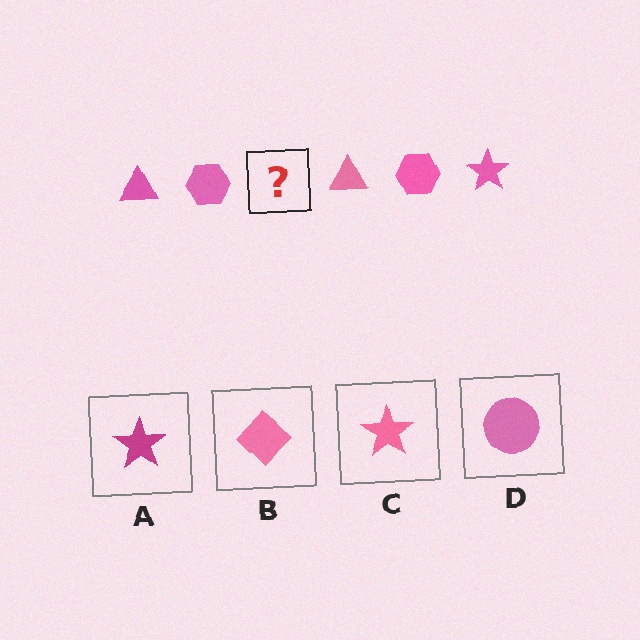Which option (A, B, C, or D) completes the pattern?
C.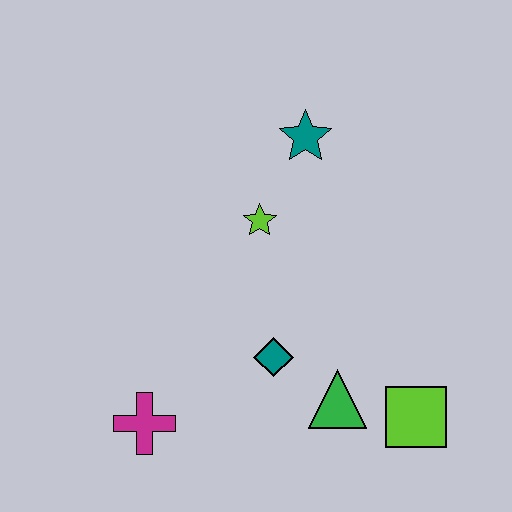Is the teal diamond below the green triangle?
No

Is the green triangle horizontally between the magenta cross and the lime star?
No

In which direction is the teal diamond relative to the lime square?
The teal diamond is to the left of the lime square.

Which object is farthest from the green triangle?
The teal star is farthest from the green triangle.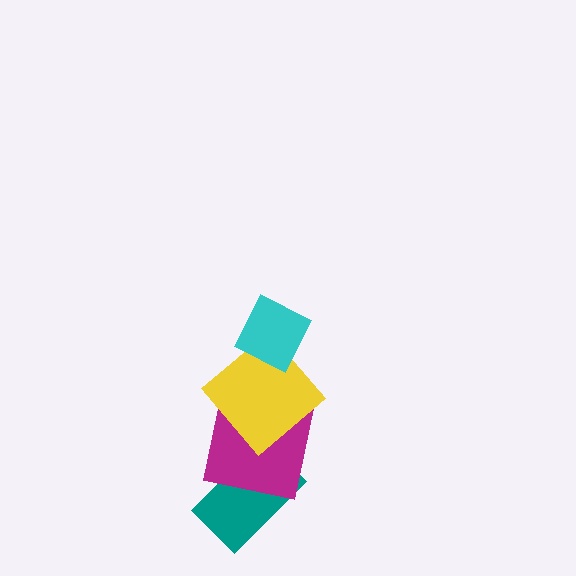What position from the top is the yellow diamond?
The yellow diamond is 2nd from the top.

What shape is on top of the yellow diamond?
The cyan diamond is on top of the yellow diamond.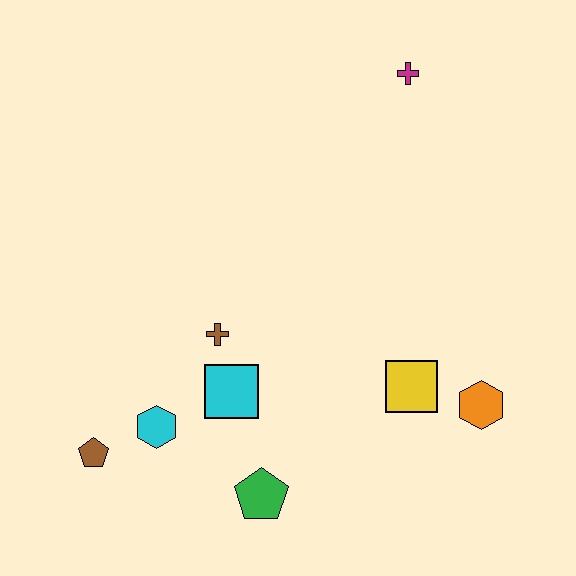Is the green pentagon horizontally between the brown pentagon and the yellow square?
Yes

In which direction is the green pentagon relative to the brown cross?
The green pentagon is below the brown cross.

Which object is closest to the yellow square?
The orange hexagon is closest to the yellow square.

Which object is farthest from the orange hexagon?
The brown pentagon is farthest from the orange hexagon.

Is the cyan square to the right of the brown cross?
Yes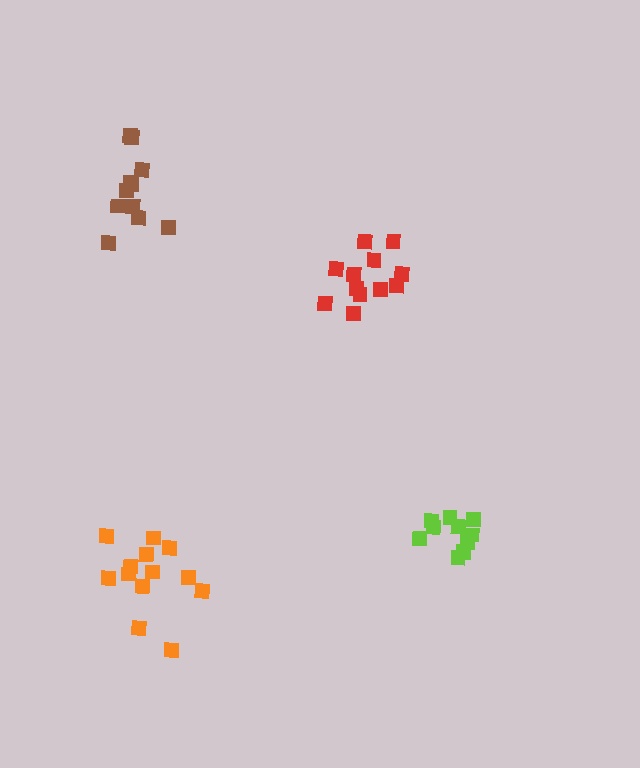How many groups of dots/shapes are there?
There are 4 groups.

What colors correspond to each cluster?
The clusters are colored: red, orange, lime, brown.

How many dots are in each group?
Group 1: 12 dots, Group 2: 13 dots, Group 3: 10 dots, Group 4: 11 dots (46 total).